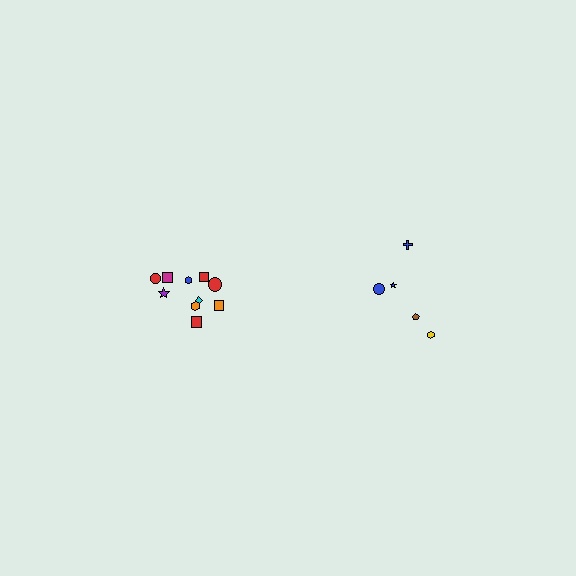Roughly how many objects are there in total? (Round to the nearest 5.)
Roughly 15 objects in total.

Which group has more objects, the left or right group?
The left group.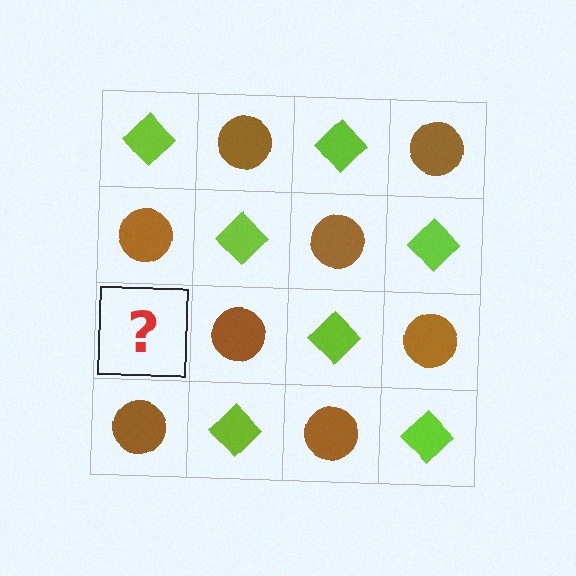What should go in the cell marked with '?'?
The missing cell should contain a lime diamond.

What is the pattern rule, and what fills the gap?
The rule is that it alternates lime diamond and brown circle in a checkerboard pattern. The gap should be filled with a lime diamond.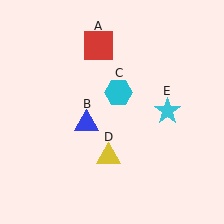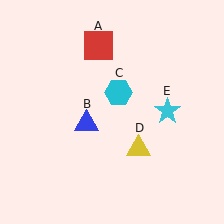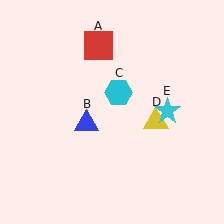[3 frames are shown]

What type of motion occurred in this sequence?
The yellow triangle (object D) rotated counterclockwise around the center of the scene.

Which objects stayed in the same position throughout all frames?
Red square (object A) and blue triangle (object B) and cyan hexagon (object C) and cyan star (object E) remained stationary.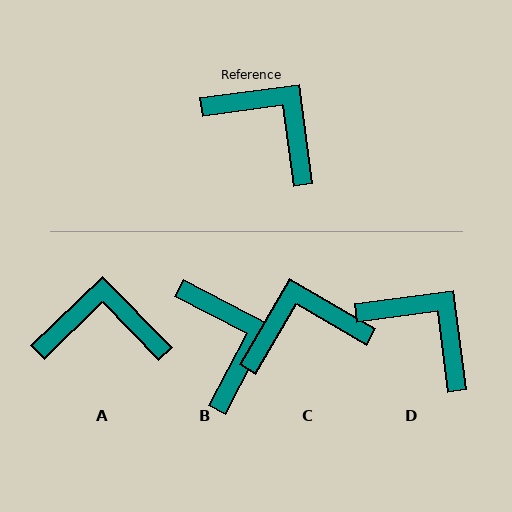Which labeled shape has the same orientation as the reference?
D.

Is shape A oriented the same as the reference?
No, it is off by about 37 degrees.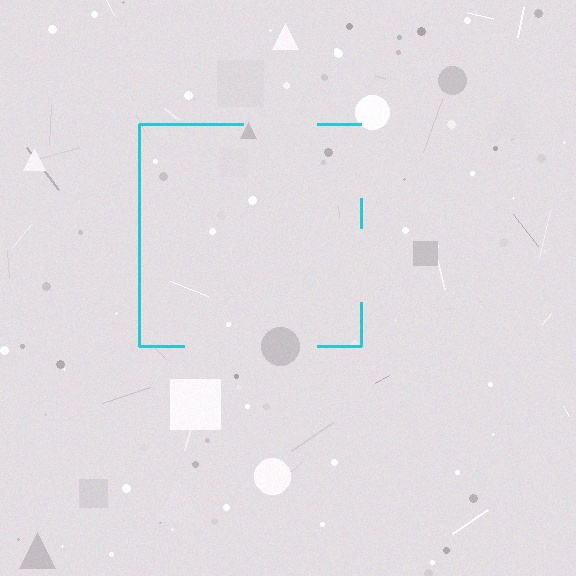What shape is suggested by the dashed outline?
The dashed outline suggests a square.